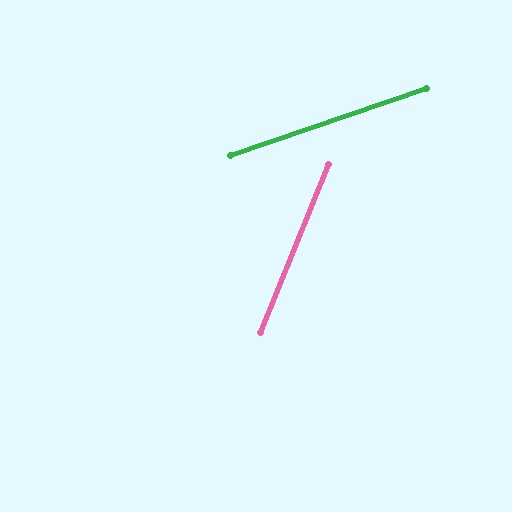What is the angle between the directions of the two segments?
Approximately 49 degrees.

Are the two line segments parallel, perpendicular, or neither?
Neither parallel nor perpendicular — they differ by about 49°.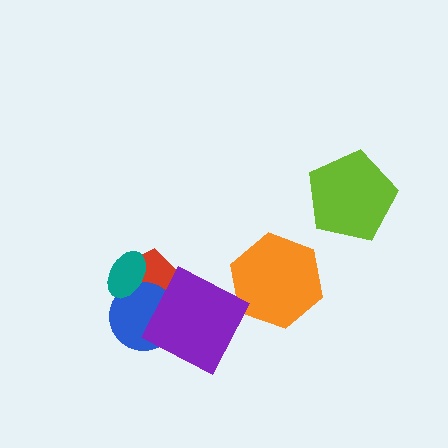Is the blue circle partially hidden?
Yes, it is partially covered by another shape.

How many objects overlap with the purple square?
2 objects overlap with the purple square.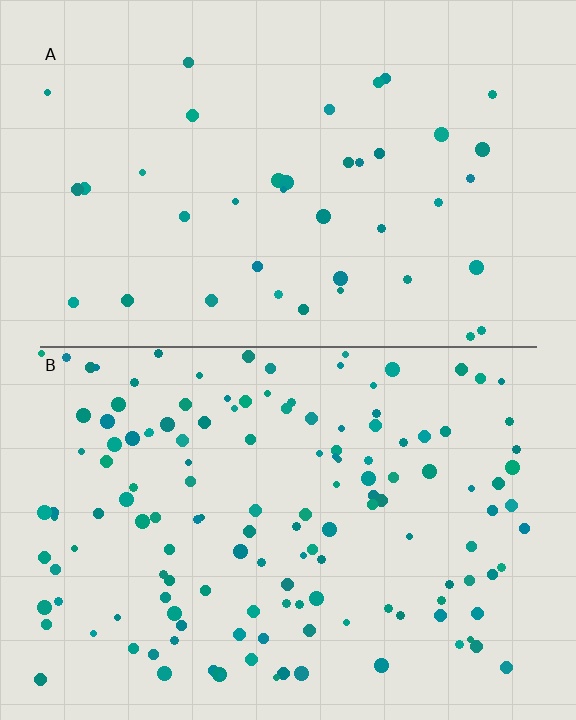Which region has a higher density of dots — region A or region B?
B (the bottom).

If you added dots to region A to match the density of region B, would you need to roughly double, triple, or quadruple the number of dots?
Approximately triple.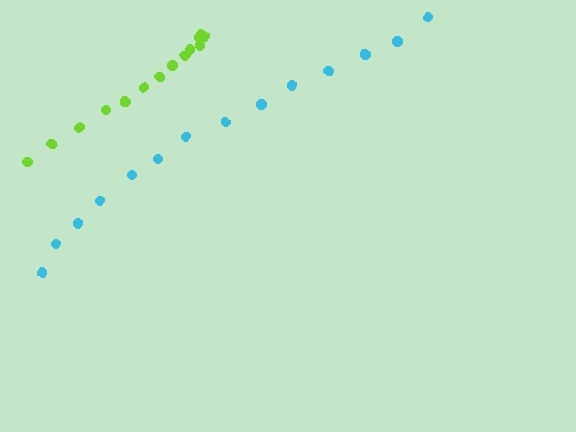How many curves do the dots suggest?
There are 2 distinct paths.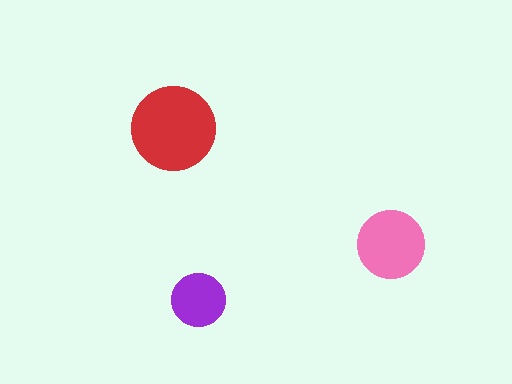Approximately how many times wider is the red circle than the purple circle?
About 1.5 times wider.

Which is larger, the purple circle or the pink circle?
The pink one.